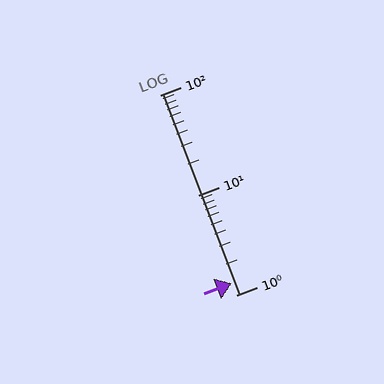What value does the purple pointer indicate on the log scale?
The pointer indicates approximately 1.3.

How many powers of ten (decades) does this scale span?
The scale spans 2 decades, from 1 to 100.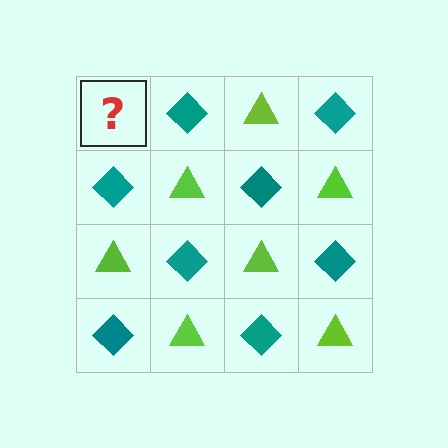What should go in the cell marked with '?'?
The missing cell should contain a lime triangle.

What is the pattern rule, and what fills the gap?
The rule is that it alternates lime triangle and teal diamond in a checkerboard pattern. The gap should be filled with a lime triangle.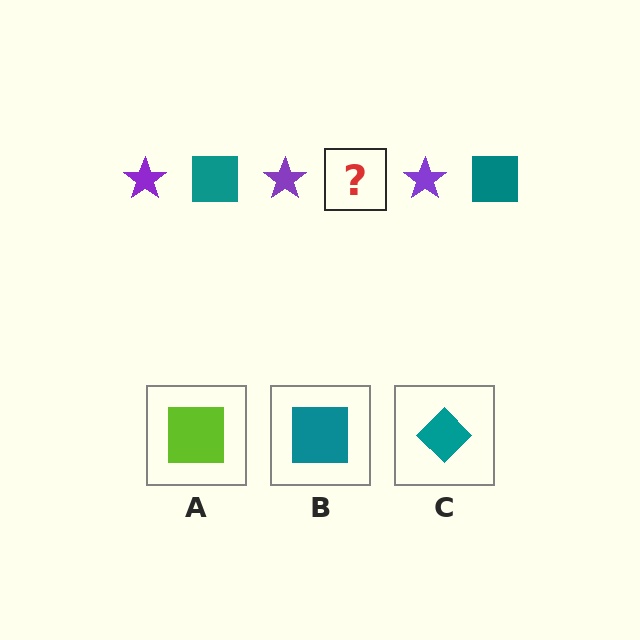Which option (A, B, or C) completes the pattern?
B.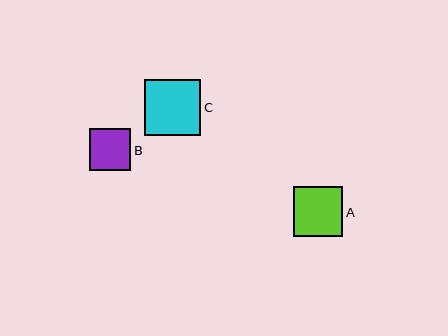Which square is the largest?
Square C is the largest with a size of approximately 56 pixels.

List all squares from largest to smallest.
From largest to smallest: C, A, B.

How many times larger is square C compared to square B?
Square C is approximately 1.4 times the size of square B.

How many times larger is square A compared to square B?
Square A is approximately 1.2 times the size of square B.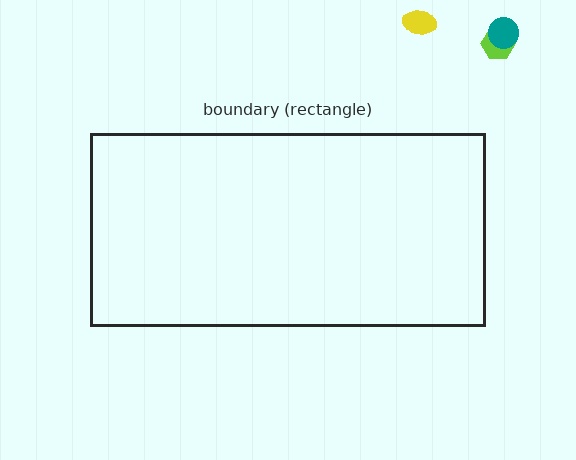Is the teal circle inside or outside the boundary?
Outside.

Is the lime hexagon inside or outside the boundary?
Outside.